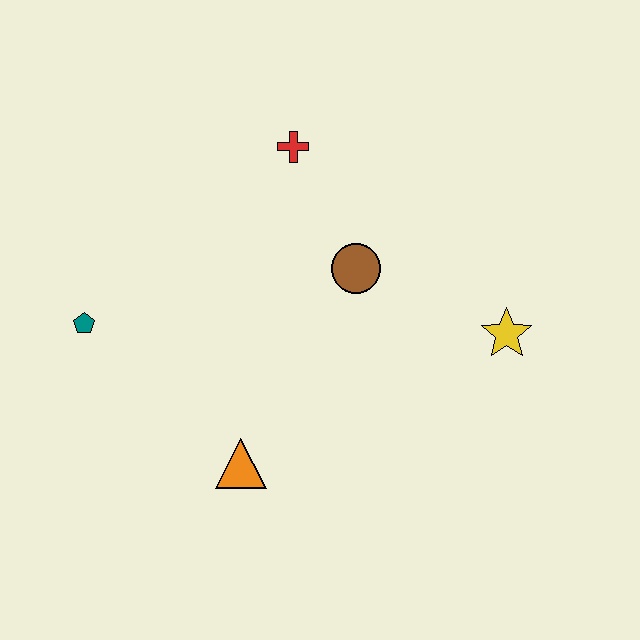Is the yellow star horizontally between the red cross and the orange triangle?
No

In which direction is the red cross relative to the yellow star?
The red cross is to the left of the yellow star.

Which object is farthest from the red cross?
The orange triangle is farthest from the red cross.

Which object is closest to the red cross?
The brown circle is closest to the red cross.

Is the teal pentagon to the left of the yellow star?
Yes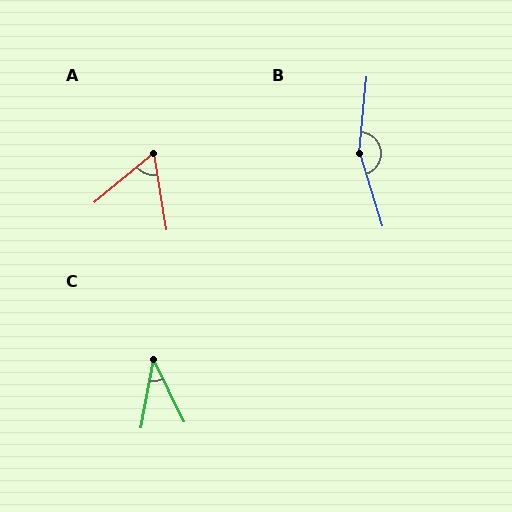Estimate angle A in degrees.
Approximately 60 degrees.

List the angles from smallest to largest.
C (36°), A (60°), B (157°).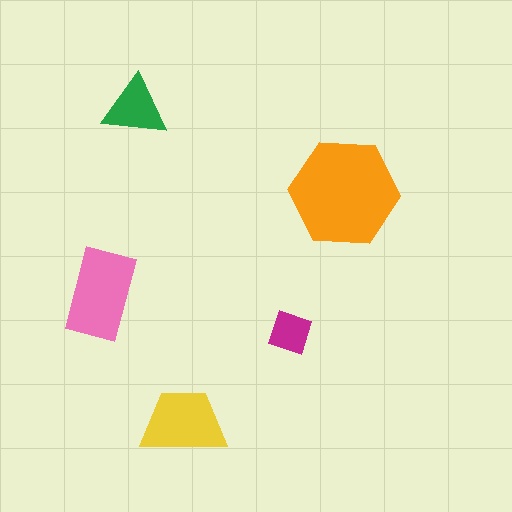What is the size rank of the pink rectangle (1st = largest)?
2nd.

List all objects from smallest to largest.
The magenta diamond, the green triangle, the yellow trapezoid, the pink rectangle, the orange hexagon.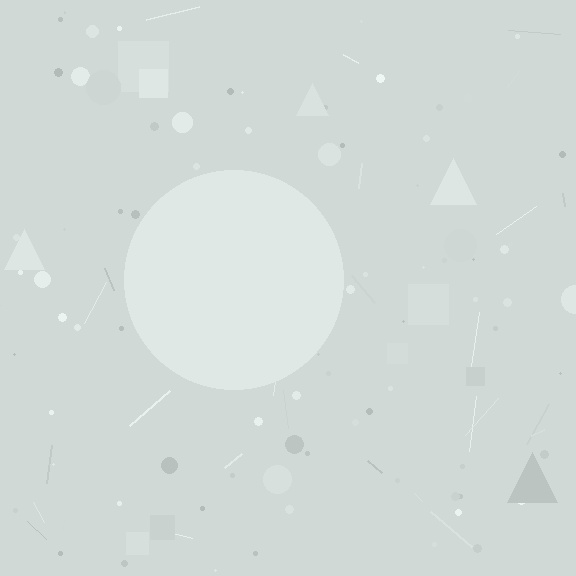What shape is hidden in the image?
A circle is hidden in the image.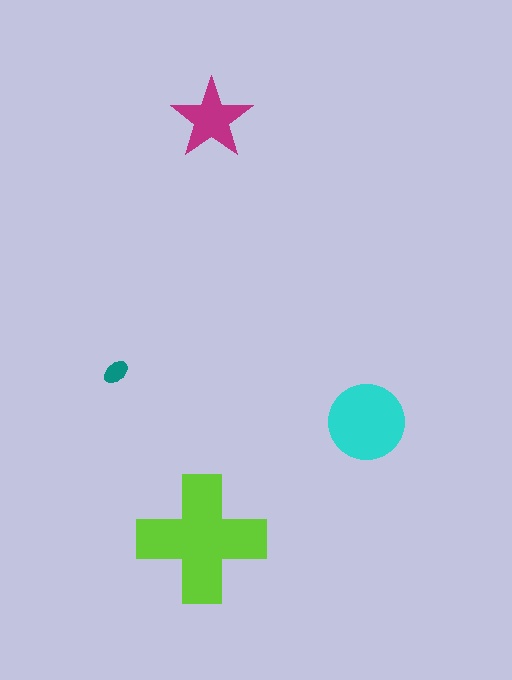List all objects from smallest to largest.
The teal ellipse, the magenta star, the cyan circle, the lime cross.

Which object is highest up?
The magenta star is topmost.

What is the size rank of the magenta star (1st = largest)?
3rd.